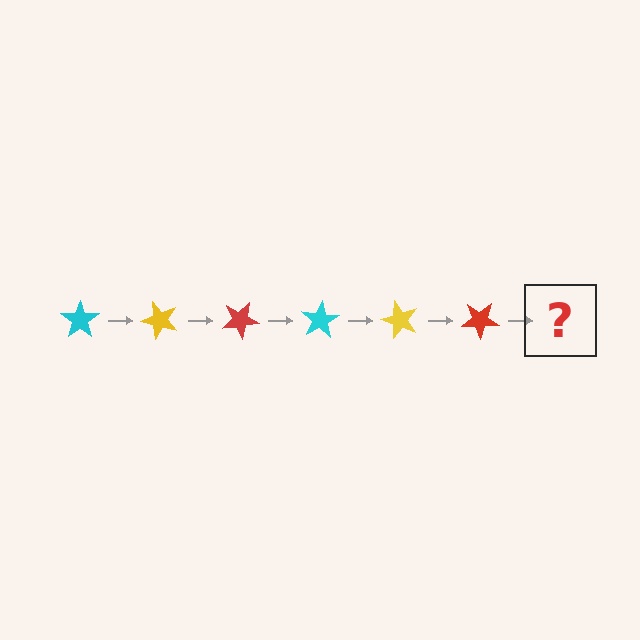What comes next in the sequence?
The next element should be a cyan star, rotated 300 degrees from the start.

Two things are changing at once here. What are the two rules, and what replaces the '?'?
The two rules are that it rotates 50 degrees each step and the color cycles through cyan, yellow, and red. The '?' should be a cyan star, rotated 300 degrees from the start.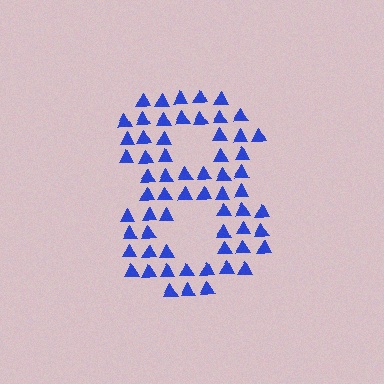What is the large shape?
The large shape is the digit 8.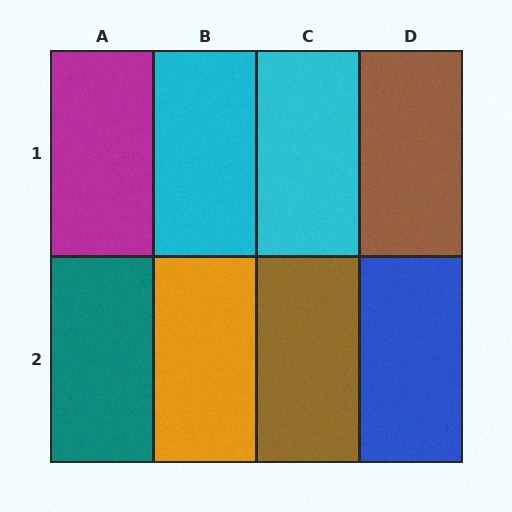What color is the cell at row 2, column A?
Teal.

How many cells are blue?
1 cell is blue.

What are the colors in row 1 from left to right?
Magenta, cyan, cyan, brown.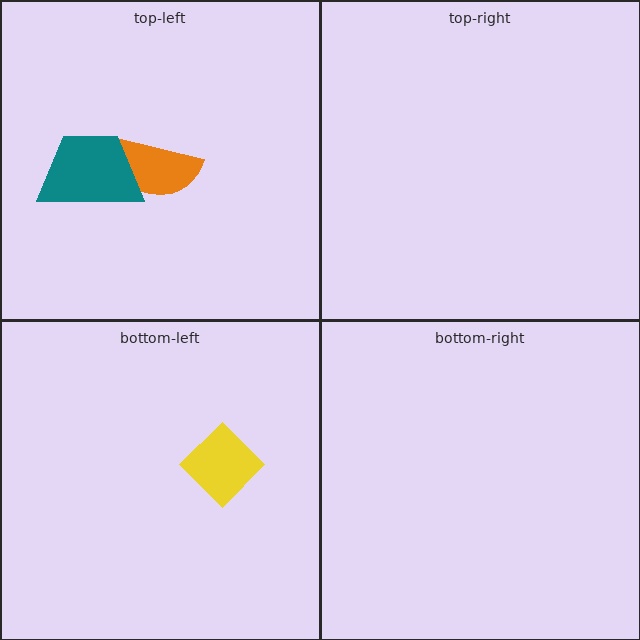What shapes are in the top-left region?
The orange semicircle, the teal trapezoid.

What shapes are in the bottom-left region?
The yellow diamond.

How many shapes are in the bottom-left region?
1.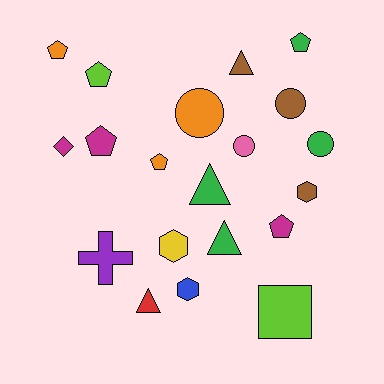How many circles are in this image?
There are 4 circles.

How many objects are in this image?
There are 20 objects.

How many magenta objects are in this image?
There are 3 magenta objects.